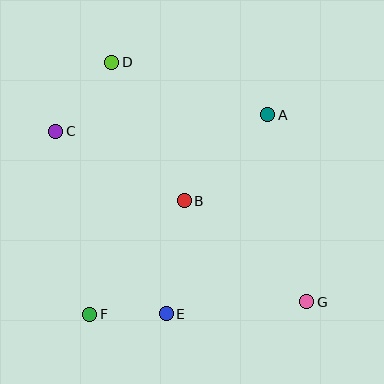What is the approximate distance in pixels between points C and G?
The distance between C and G is approximately 303 pixels.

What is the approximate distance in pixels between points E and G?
The distance between E and G is approximately 141 pixels.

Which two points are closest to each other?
Points E and F are closest to each other.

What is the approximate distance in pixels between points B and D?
The distance between B and D is approximately 157 pixels.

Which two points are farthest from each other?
Points D and G are farthest from each other.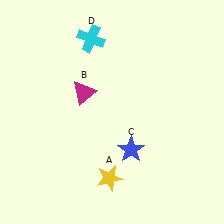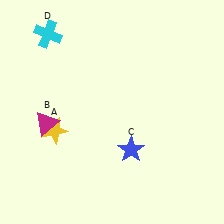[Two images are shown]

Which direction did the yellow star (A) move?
The yellow star (A) moved left.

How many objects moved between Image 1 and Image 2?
3 objects moved between the two images.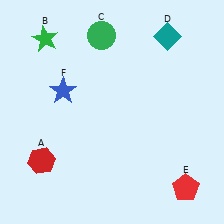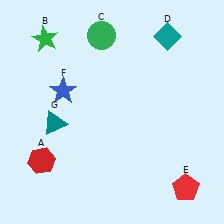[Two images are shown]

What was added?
A teal triangle (G) was added in Image 2.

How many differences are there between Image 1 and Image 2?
There is 1 difference between the two images.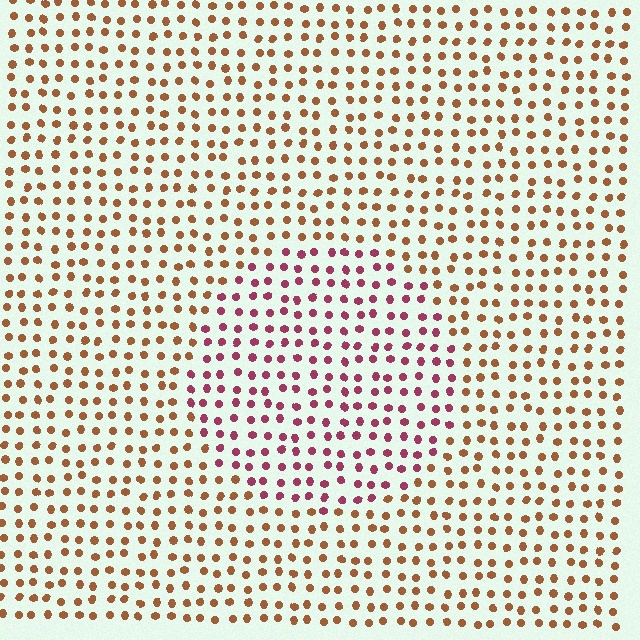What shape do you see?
I see a circle.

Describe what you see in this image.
The image is filled with small brown elements in a uniform arrangement. A circle-shaped region is visible where the elements are tinted to a slightly different hue, forming a subtle color boundary.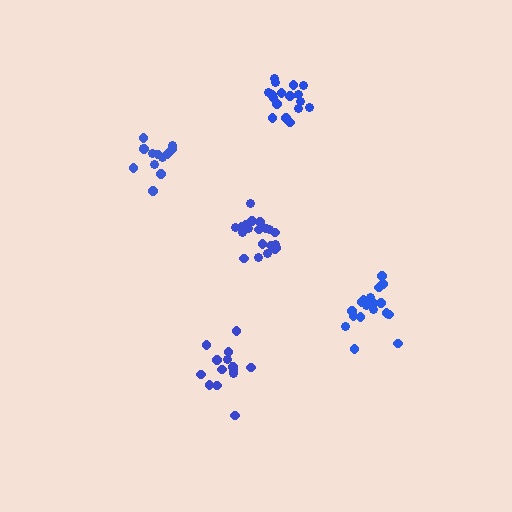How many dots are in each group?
Group 1: 18 dots, Group 2: 15 dots, Group 3: 20 dots, Group 4: 14 dots, Group 5: 18 dots (85 total).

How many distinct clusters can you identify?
There are 5 distinct clusters.